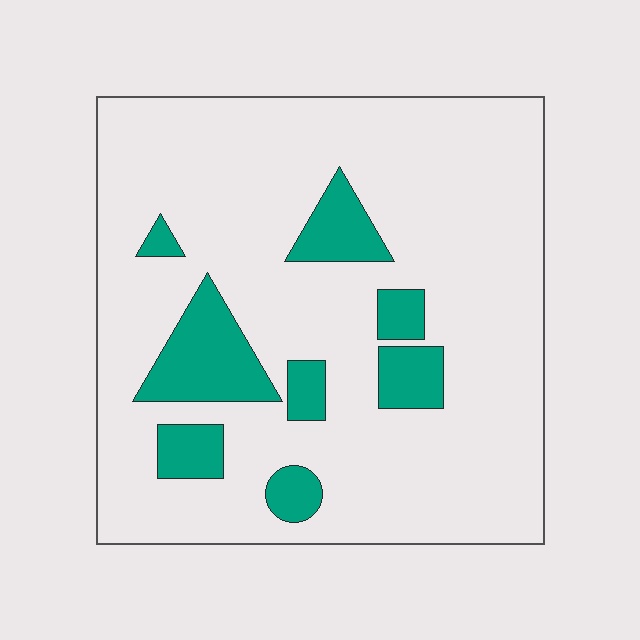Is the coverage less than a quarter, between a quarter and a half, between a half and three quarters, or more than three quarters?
Less than a quarter.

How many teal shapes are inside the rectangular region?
8.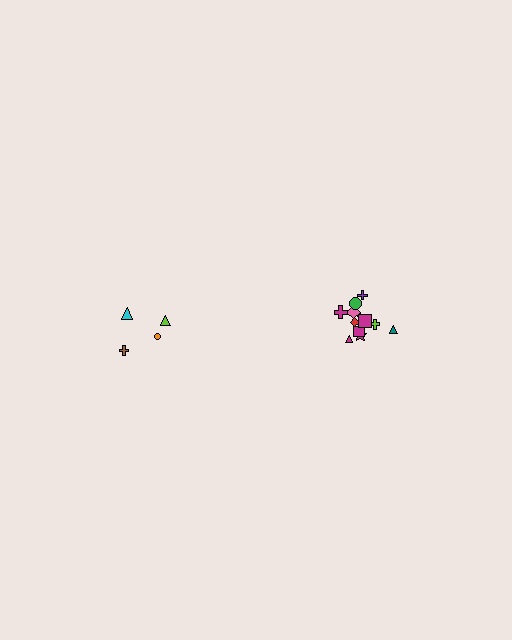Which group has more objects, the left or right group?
The right group.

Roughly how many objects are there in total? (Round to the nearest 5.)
Roughly 15 objects in total.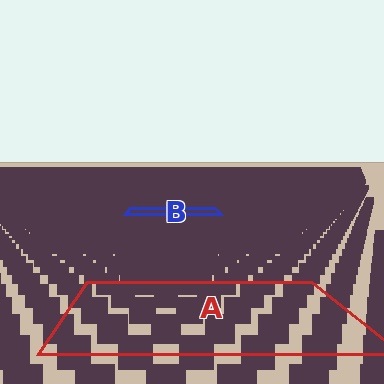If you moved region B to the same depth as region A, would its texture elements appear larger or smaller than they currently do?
They would appear larger. At a closer depth, the same texture elements are projected at a bigger on-screen size.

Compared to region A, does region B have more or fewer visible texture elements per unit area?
Region B has more texture elements per unit area — they are packed more densely because it is farther away.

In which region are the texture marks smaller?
The texture marks are smaller in region B, because it is farther away.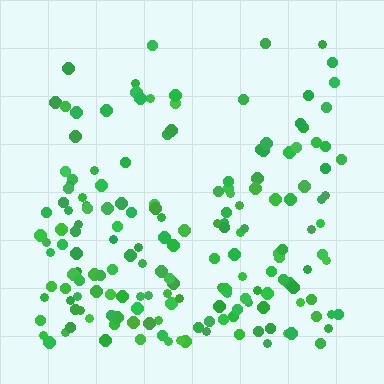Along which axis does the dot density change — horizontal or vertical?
Vertical.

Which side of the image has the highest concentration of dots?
The bottom.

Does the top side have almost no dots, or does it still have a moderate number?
Still a moderate number, just noticeably fewer than the bottom.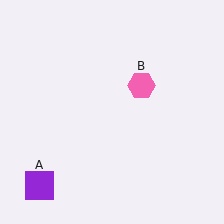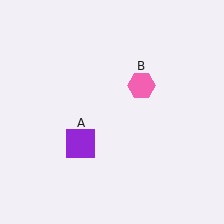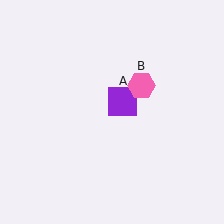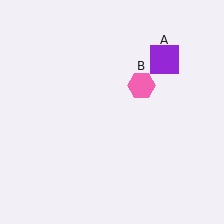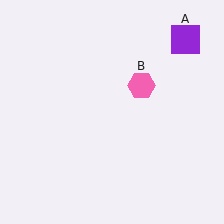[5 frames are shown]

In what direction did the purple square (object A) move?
The purple square (object A) moved up and to the right.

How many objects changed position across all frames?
1 object changed position: purple square (object A).